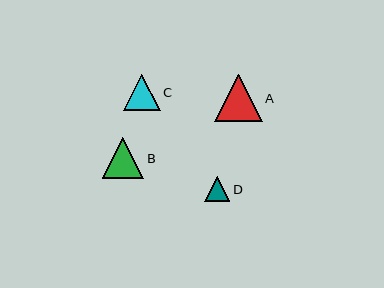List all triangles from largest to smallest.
From largest to smallest: A, B, C, D.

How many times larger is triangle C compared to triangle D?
Triangle C is approximately 1.5 times the size of triangle D.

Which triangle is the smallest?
Triangle D is the smallest with a size of approximately 25 pixels.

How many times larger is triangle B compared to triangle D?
Triangle B is approximately 1.7 times the size of triangle D.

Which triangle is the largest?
Triangle A is the largest with a size of approximately 47 pixels.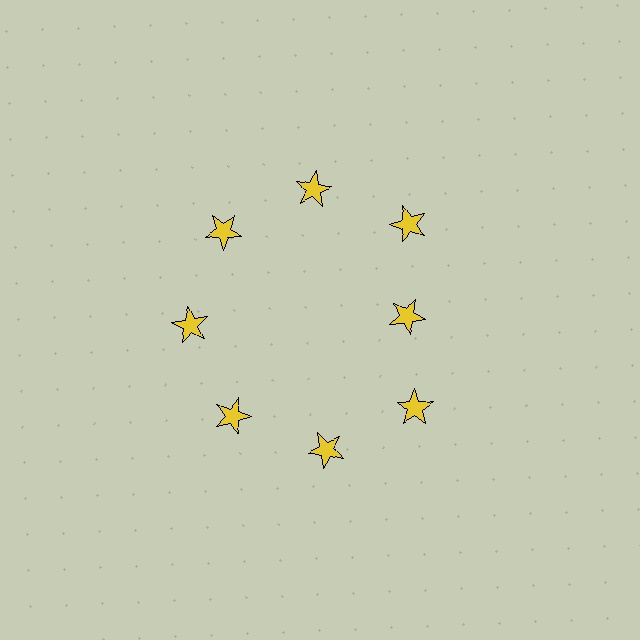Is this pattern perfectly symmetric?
No. The 8 yellow stars are arranged in a ring, but one element near the 3 o'clock position is pulled inward toward the center, breaking the 8-fold rotational symmetry.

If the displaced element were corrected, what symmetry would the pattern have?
It would have 8-fold rotational symmetry — the pattern would map onto itself every 45 degrees.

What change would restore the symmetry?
The symmetry would be restored by moving it outward, back onto the ring so that all 8 stars sit at equal angles and equal distance from the center.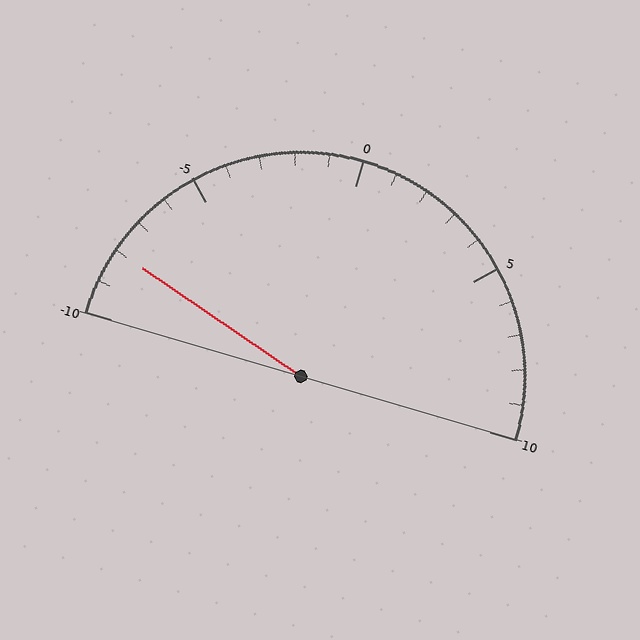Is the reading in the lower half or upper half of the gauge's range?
The reading is in the lower half of the range (-10 to 10).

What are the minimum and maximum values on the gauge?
The gauge ranges from -10 to 10.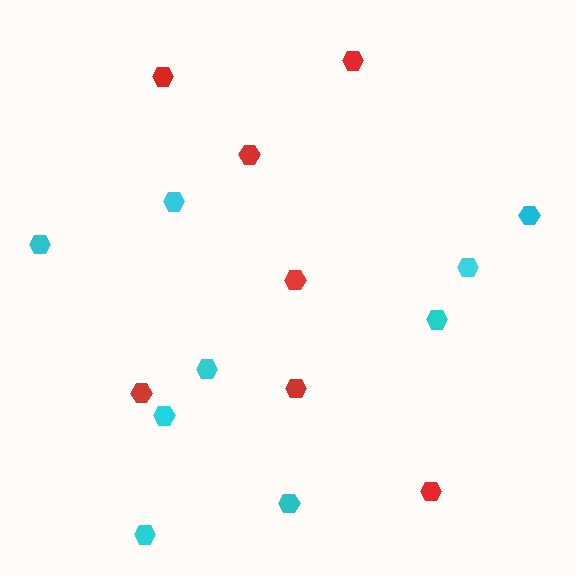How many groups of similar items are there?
There are 2 groups: one group of red hexagons (7) and one group of cyan hexagons (9).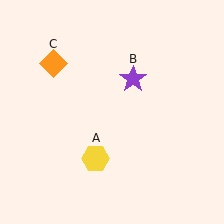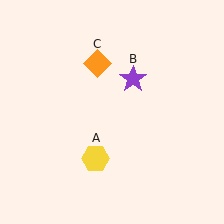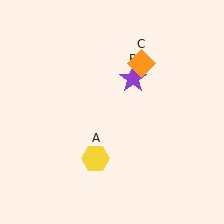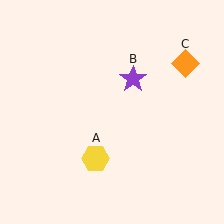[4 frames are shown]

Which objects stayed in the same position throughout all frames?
Yellow hexagon (object A) and purple star (object B) remained stationary.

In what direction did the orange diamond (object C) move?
The orange diamond (object C) moved right.